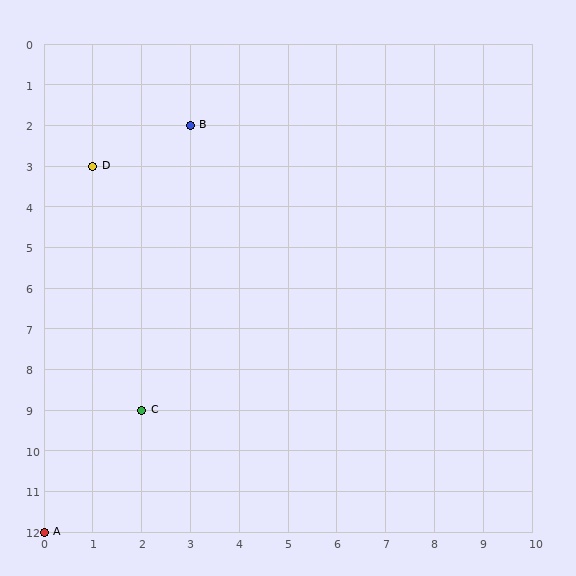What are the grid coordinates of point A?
Point A is at grid coordinates (0, 12).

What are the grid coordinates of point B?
Point B is at grid coordinates (3, 2).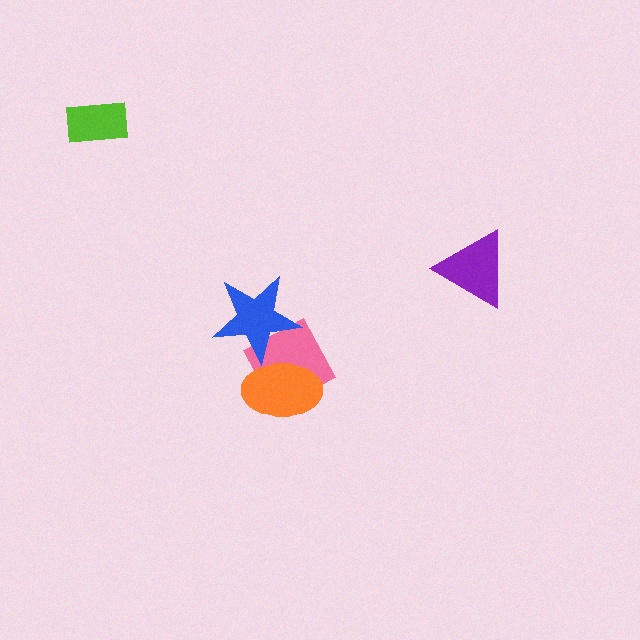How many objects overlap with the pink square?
2 objects overlap with the pink square.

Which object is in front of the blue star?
The orange ellipse is in front of the blue star.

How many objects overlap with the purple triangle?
0 objects overlap with the purple triangle.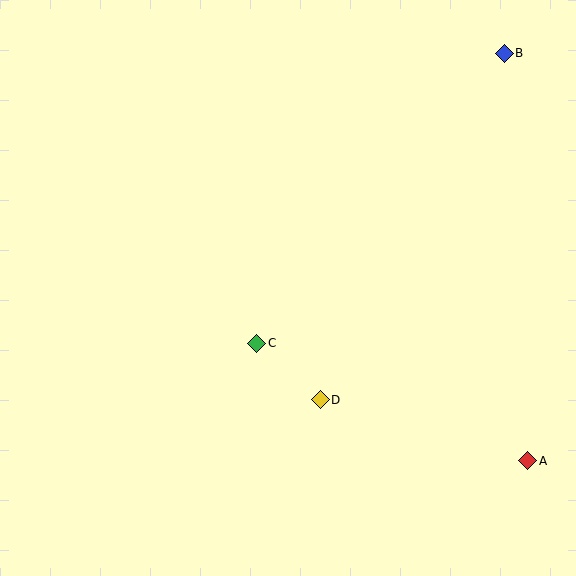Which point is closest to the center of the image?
Point C at (257, 343) is closest to the center.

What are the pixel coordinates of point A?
Point A is at (528, 461).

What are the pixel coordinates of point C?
Point C is at (257, 343).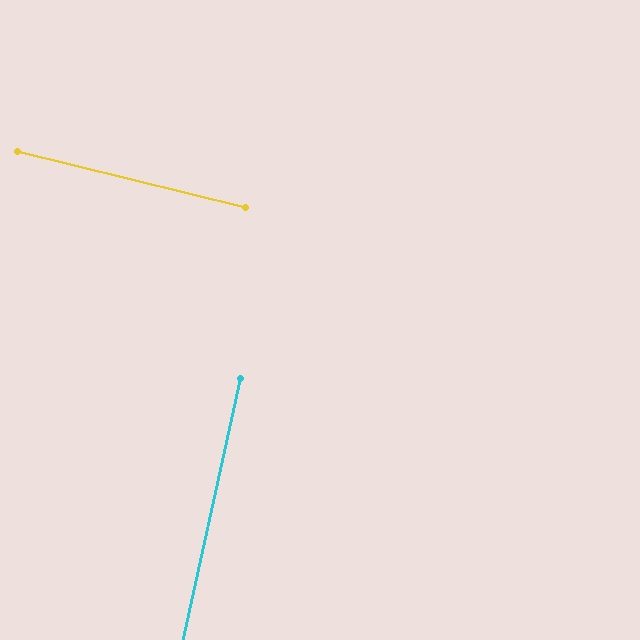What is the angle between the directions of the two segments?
Approximately 89 degrees.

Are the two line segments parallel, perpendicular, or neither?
Perpendicular — they meet at approximately 89°.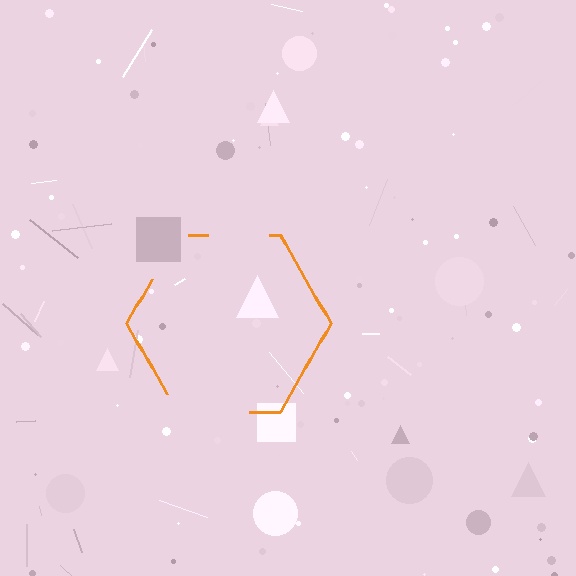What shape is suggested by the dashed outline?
The dashed outline suggests a hexagon.